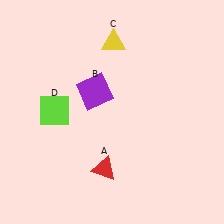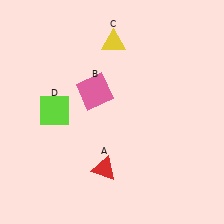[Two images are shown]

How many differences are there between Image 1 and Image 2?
There is 1 difference between the two images.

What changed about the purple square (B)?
In Image 1, B is purple. In Image 2, it changed to pink.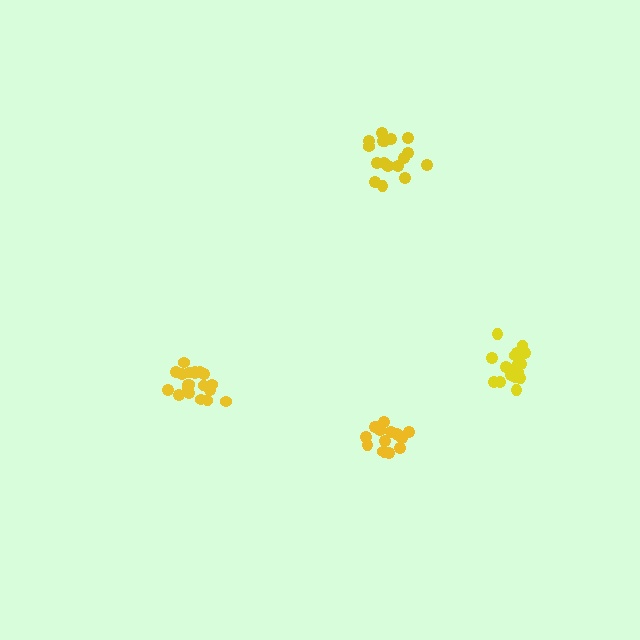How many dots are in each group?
Group 1: 17 dots, Group 2: 16 dots, Group 3: 20 dots, Group 4: 18 dots (71 total).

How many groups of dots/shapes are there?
There are 4 groups.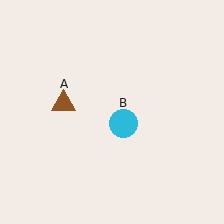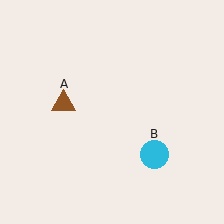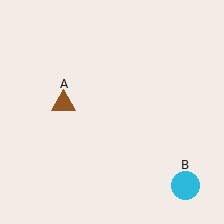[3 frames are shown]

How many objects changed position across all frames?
1 object changed position: cyan circle (object B).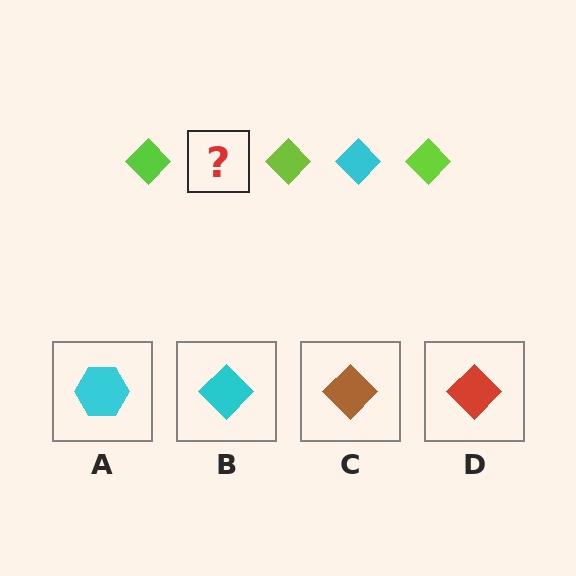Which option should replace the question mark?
Option B.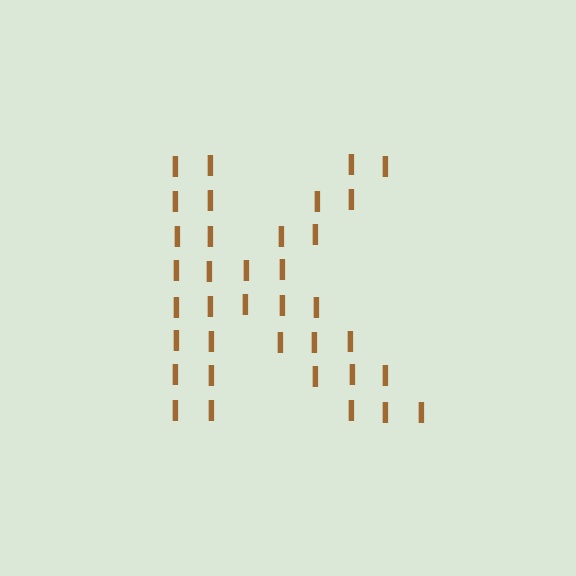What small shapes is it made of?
It is made of small letter I's.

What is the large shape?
The large shape is the letter K.